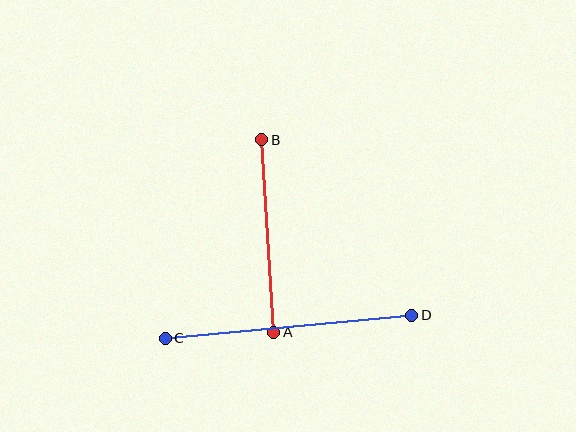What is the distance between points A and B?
The distance is approximately 193 pixels.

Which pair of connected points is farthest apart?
Points C and D are farthest apart.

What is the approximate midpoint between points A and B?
The midpoint is at approximately (268, 236) pixels.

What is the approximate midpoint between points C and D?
The midpoint is at approximately (288, 327) pixels.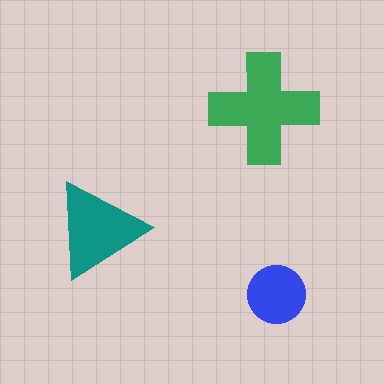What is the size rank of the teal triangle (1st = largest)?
2nd.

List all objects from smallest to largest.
The blue circle, the teal triangle, the green cross.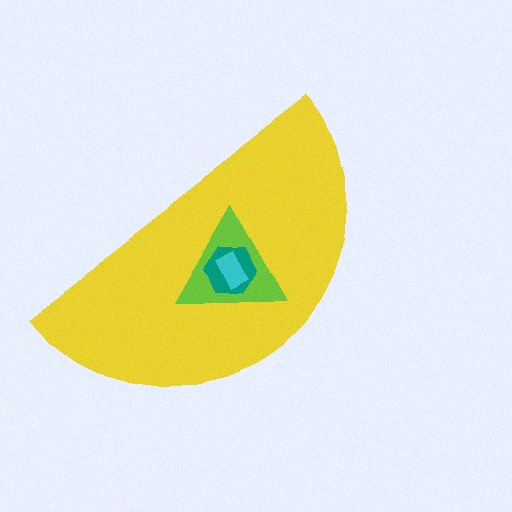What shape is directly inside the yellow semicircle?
The lime triangle.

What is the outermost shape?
The yellow semicircle.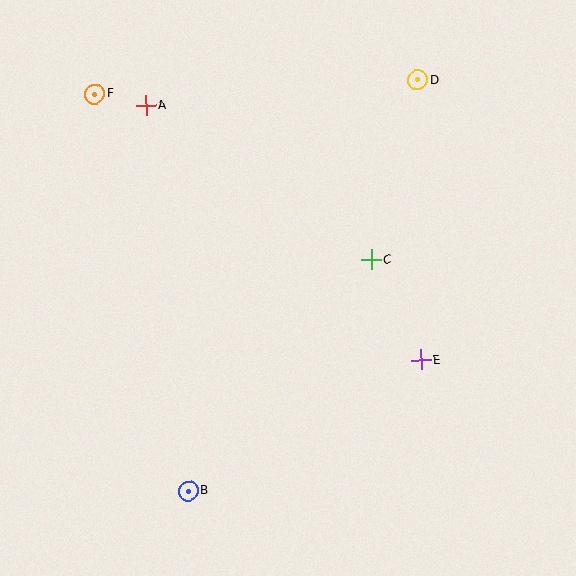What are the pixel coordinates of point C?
Point C is at (371, 260).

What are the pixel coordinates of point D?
Point D is at (418, 80).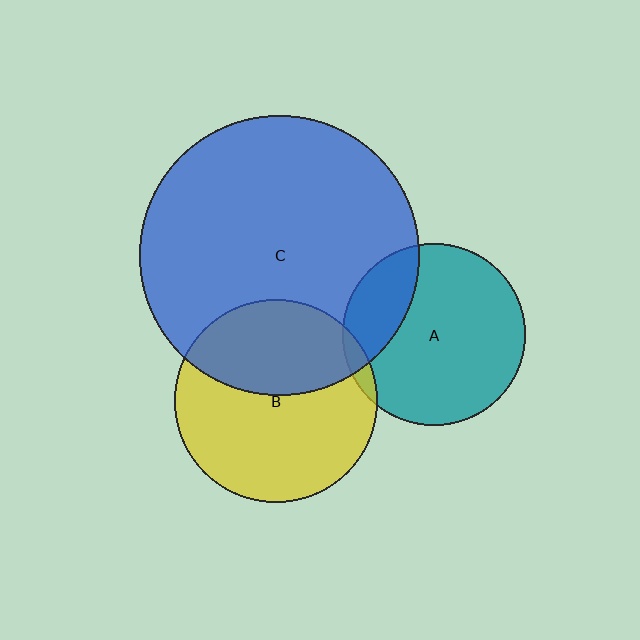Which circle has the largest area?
Circle C (blue).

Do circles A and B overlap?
Yes.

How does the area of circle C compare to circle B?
Approximately 1.9 times.